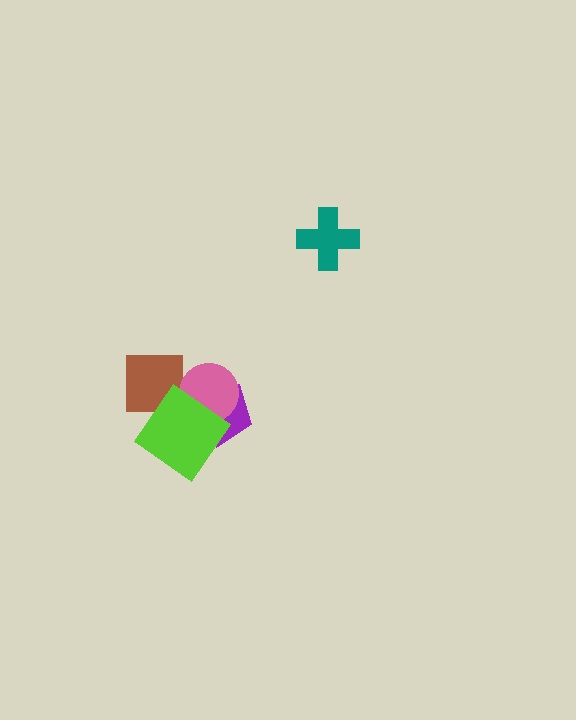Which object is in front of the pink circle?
The lime diamond is in front of the pink circle.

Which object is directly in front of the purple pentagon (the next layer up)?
The pink circle is directly in front of the purple pentagon.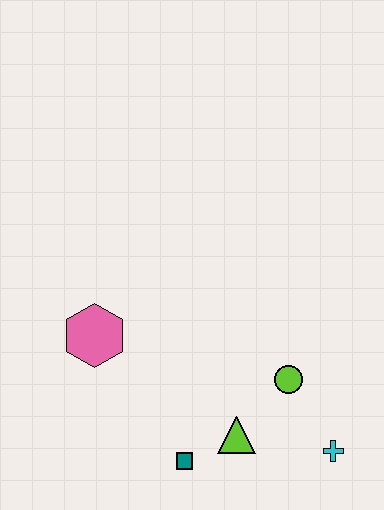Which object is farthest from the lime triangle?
The pink hexagon is farthest from the lime triangle.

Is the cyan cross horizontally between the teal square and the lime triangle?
No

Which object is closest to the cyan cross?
The lime circle is closest to the cyan cross.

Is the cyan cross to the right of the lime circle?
Yes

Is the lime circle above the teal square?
Yes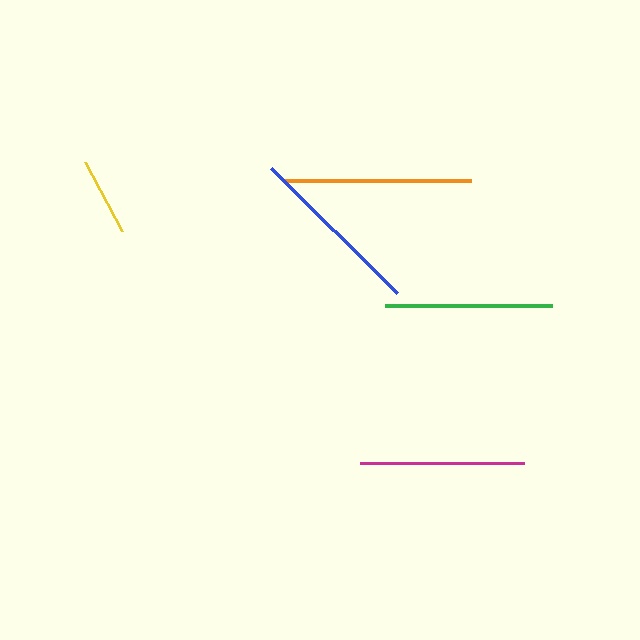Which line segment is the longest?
The orange line is the longest at approximately 187 pixels.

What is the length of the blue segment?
The blue segment is approximately 177 pixels long.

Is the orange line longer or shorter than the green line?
The orange line is longer than the green line.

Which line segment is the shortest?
The yellow line is the shortest at approximately 78 pixels.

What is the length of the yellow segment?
The yellow segment is approximately 78 pixels long.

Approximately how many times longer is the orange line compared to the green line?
The orange line is approximately 1.1 times the length of the green line.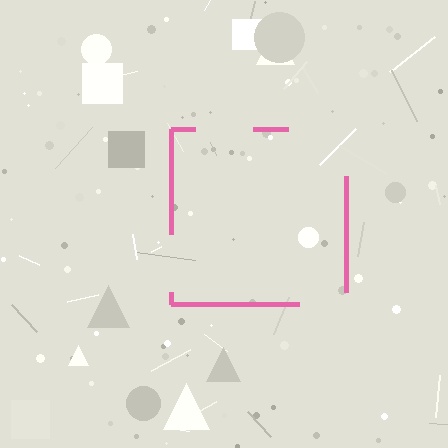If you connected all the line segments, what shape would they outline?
They would outline a square.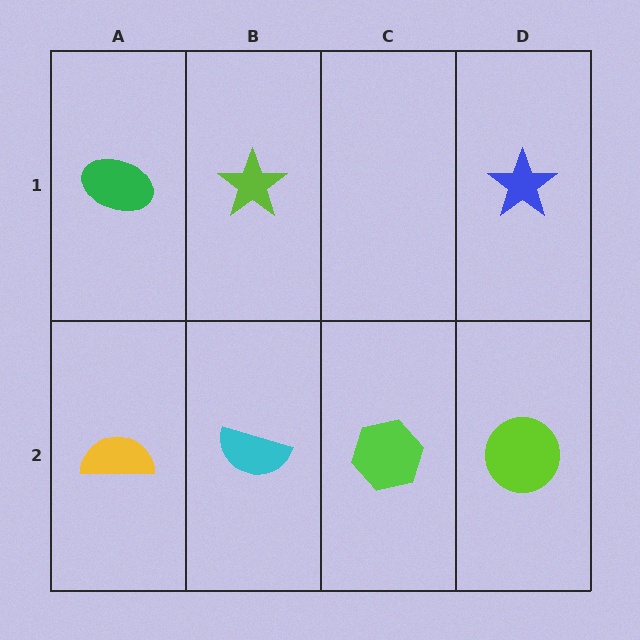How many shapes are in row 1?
3 shapes.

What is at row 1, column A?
A green ellipse.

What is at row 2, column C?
A lime hexagon.